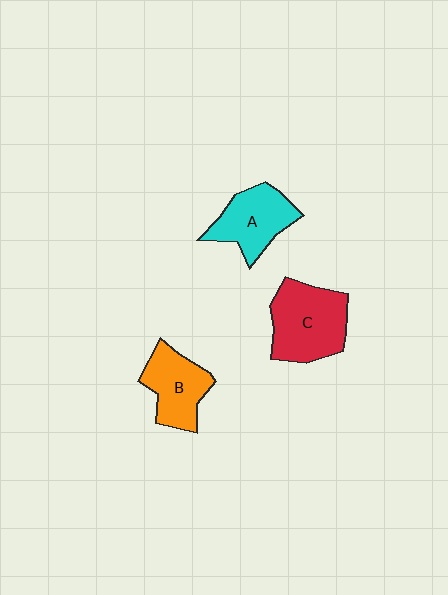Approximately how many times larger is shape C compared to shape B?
Approximately 1.3 times.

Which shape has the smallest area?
Shape B (orange).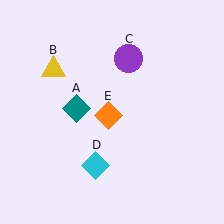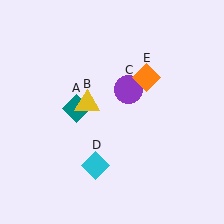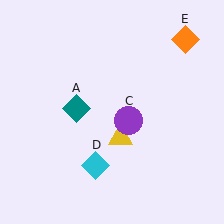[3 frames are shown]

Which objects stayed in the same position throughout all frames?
Teal diamond (object A) and cyan diamond (object D) remained stationary.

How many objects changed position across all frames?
3 objects changed position: yellow triangle (object B), purple circle (object C), orange diamond (object E).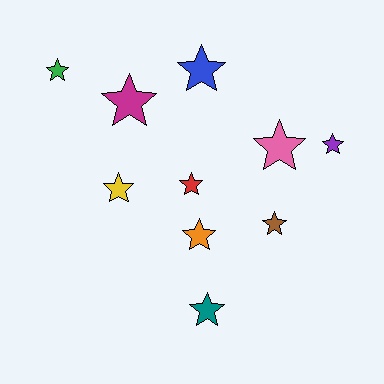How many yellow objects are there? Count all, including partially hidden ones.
There is 1 yellow object.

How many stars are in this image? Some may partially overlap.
There are 10 stars.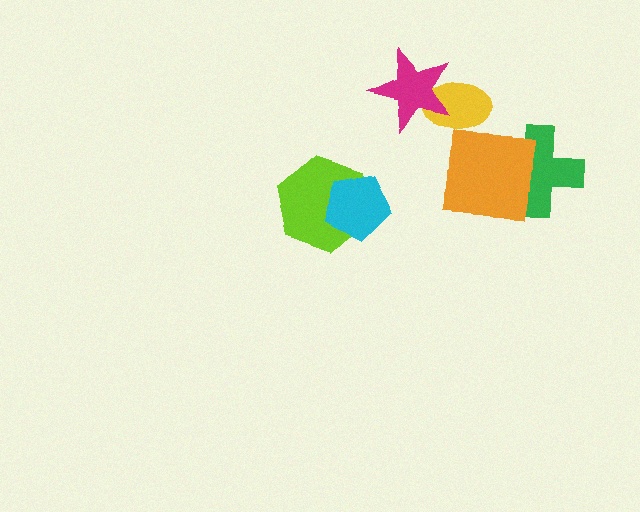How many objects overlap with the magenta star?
1 object overlaps with the magenta star.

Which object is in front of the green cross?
The orange square is in front of the green cross.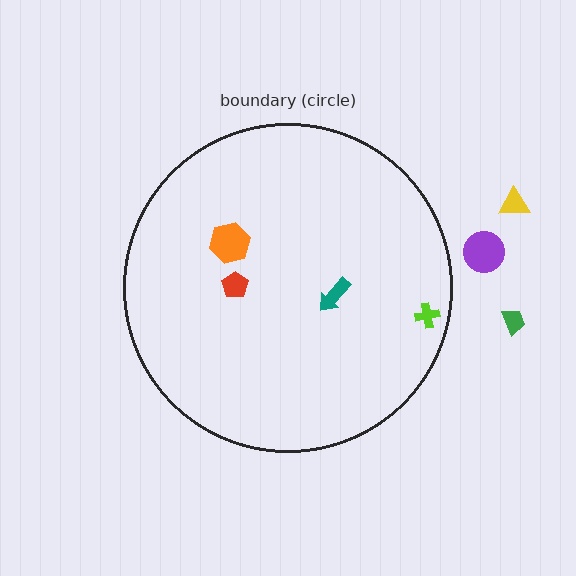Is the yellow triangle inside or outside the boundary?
Outside.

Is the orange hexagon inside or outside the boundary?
Inside.